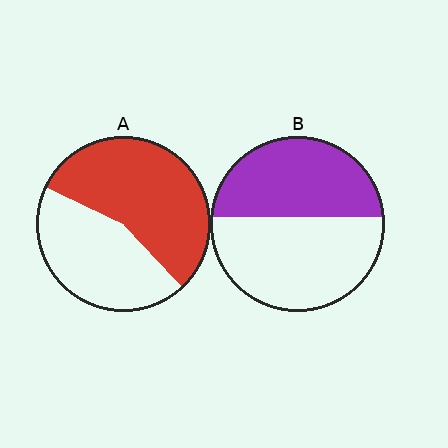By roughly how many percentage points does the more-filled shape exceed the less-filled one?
By roughly 10 percentage points (A over B).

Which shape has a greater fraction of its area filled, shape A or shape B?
Shape A.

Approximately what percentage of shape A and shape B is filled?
A is approximately 55% and B is approximately 45%.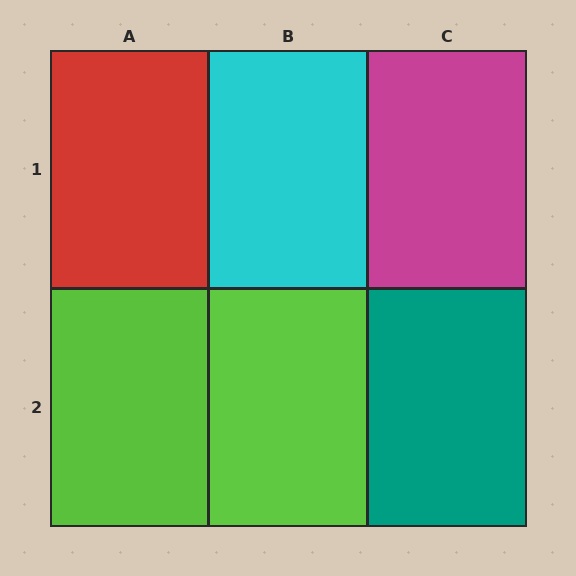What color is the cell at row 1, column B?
Cyan.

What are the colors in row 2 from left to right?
Lime, lime, teal.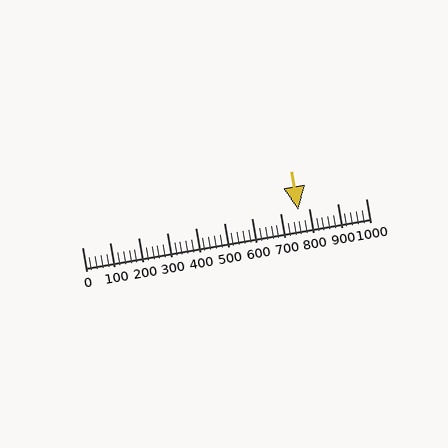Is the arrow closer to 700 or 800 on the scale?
The arrow is closer to 800.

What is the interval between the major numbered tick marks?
The major tick marks are spaced 100 units apart.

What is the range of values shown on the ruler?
The ruler shows values from 0 to 1000.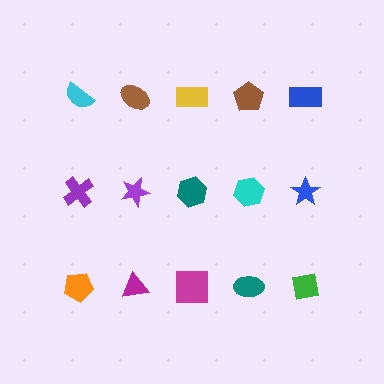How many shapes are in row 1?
5 shapes.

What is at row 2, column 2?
A purple star.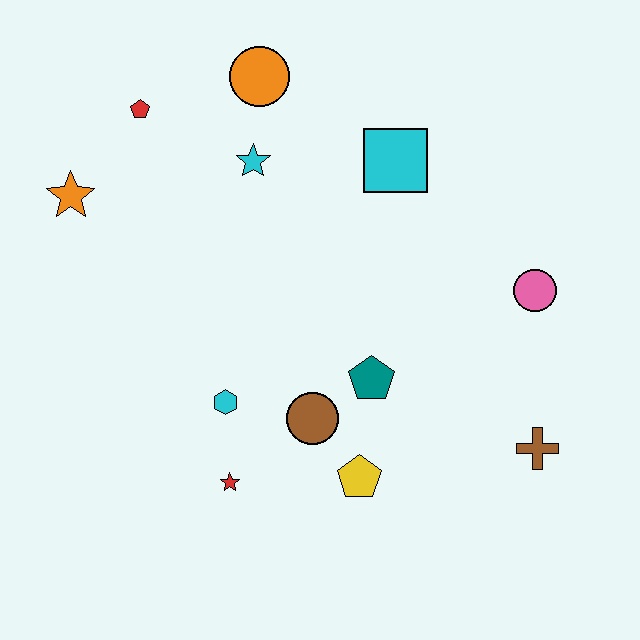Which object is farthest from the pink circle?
The orange star is farthest from the pink circle.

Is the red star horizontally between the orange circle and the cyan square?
No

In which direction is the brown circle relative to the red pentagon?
The brown circle is below the red pentagon.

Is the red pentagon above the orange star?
Yes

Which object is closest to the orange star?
The red pentagon is closest to the orange star.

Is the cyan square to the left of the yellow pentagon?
No